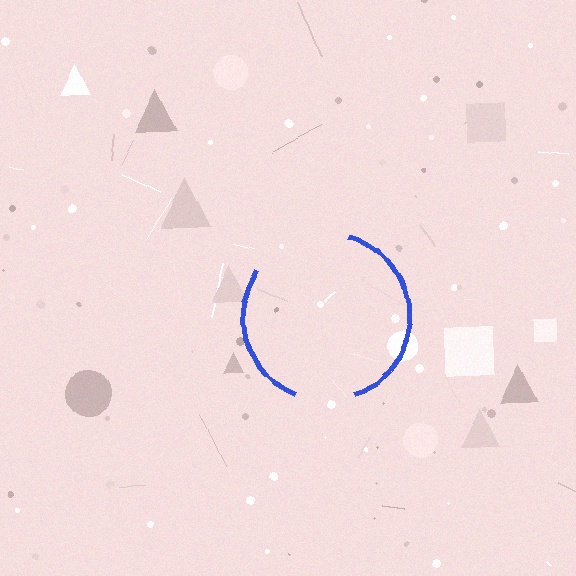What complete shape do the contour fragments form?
The contour fragments form a circle.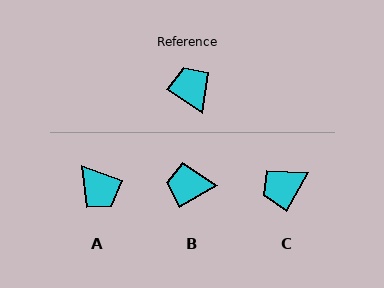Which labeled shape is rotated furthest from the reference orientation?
A, about 166 degrees away.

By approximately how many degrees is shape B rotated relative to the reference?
Approximately 63 degrees counter-clockwise.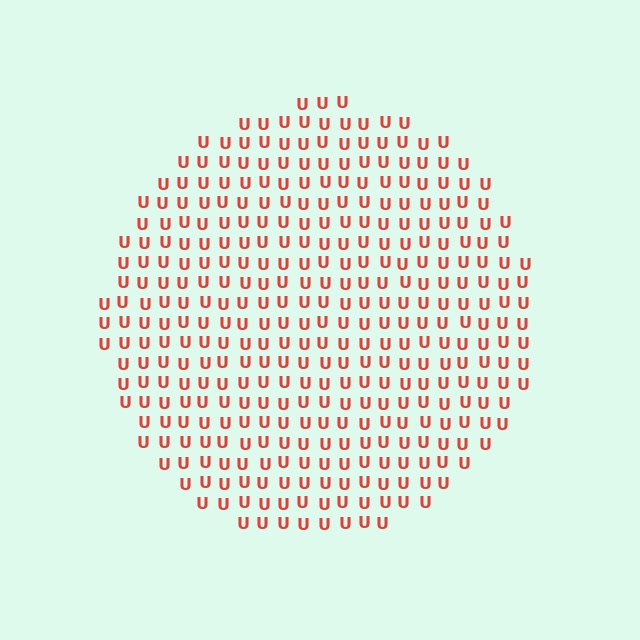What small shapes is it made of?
It is made of small letter U's.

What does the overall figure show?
The overall figure shows a circle.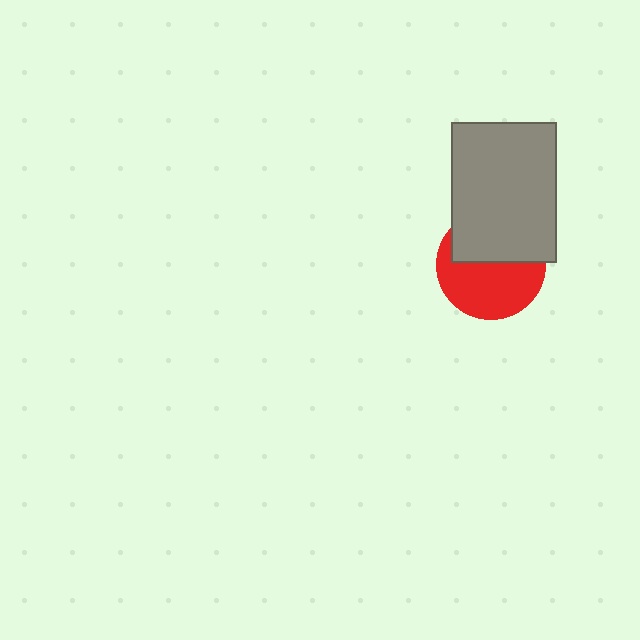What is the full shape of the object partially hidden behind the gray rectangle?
The partially hidden object is a red circle.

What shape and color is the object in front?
The object in front is a gray rectangle.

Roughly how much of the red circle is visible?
About half of it is visible (roughly 56%).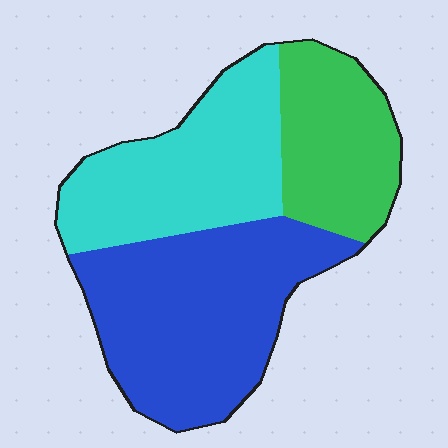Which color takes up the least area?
Green, at roughly 25%.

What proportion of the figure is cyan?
Cyan covers around 35% of the figure.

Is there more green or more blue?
Blue.